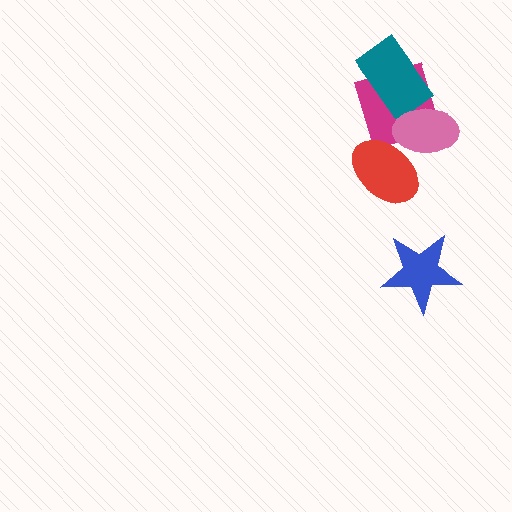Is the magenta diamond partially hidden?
Yes, it is partially covered by another shape.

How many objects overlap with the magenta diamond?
3 objects overlap with the magenta diamond.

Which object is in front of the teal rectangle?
The pink ellipse is in front of the teal rectangle.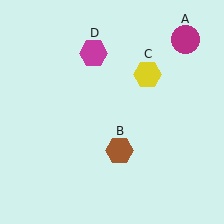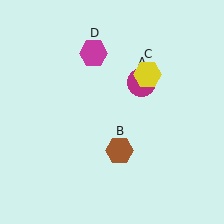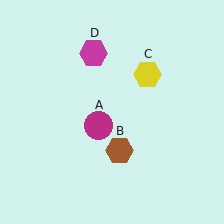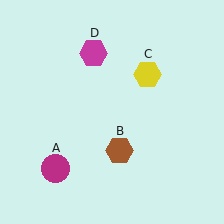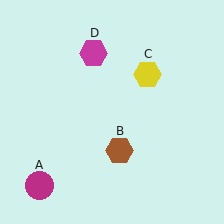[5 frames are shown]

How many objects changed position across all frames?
1 object changed position: magenta circle (object A).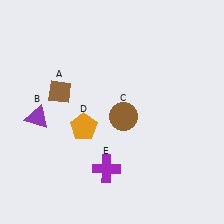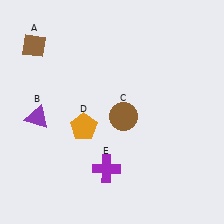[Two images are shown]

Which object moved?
The brown diamond (A) moved up.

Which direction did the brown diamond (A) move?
The brown diamond (A) moved up.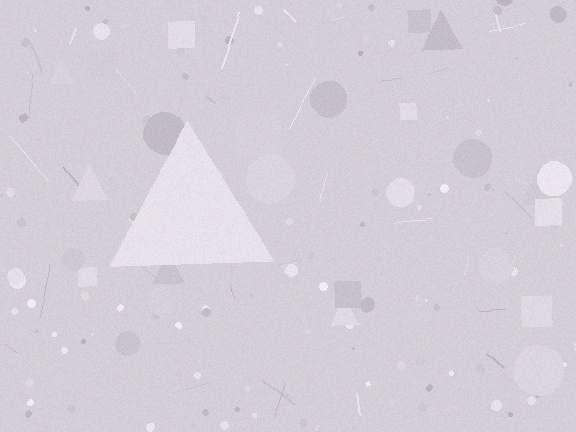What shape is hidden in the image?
A triangle is hidden in the image.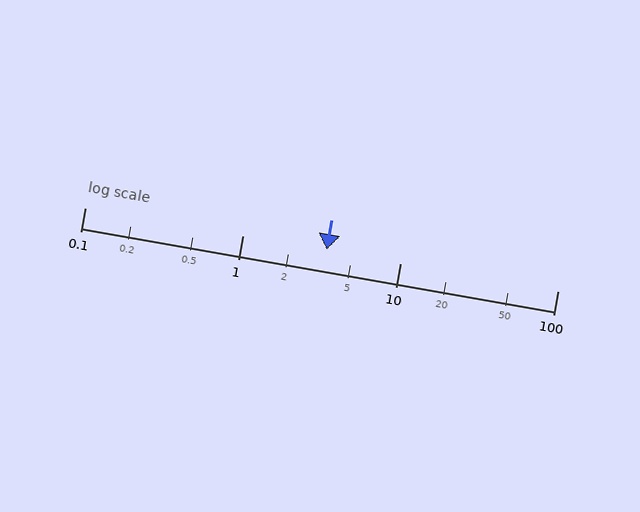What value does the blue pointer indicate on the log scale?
The pointer indicates approximately 3.4.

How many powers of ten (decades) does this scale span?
The scale spans 3 decades, from 0.1 to 100.